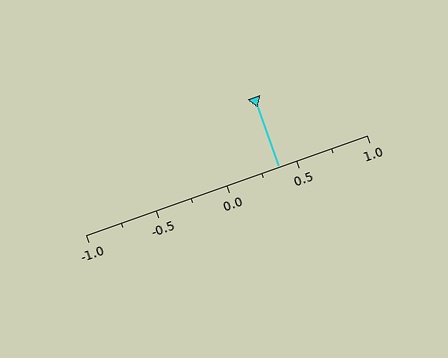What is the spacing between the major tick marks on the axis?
The major ticks are spaced 0.5 apart.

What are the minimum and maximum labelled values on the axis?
The axis runs from -1.0 to 1.0.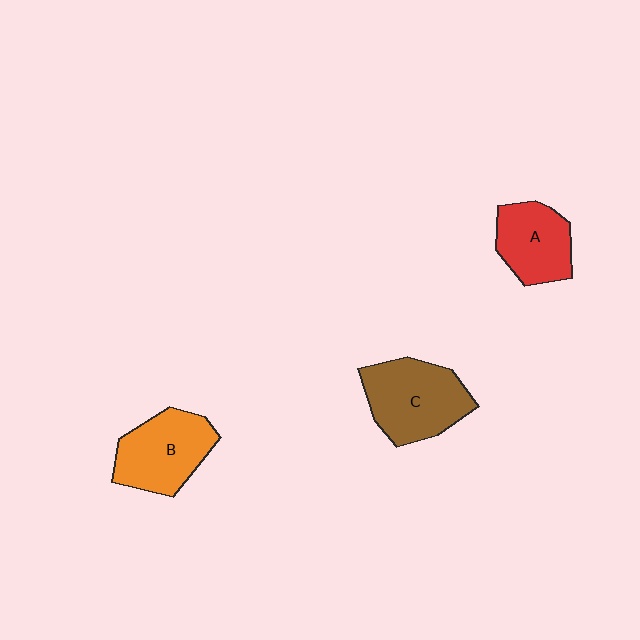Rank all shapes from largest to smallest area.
From largest to smallest: C (brown), B (orange), A (red).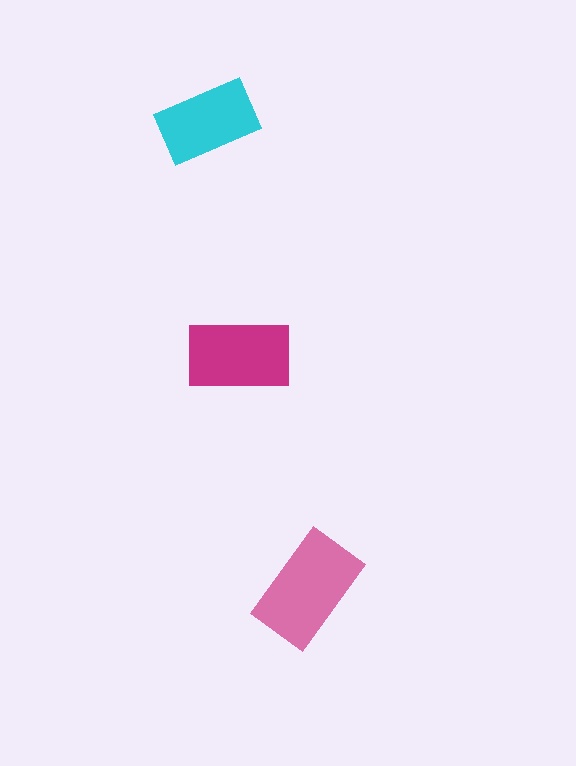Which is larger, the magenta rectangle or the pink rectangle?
The pink one.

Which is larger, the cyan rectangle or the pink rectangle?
The pink one.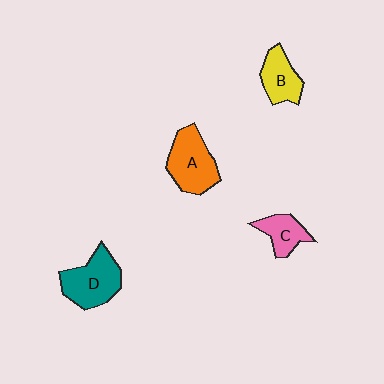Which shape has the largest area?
Shape A (orange).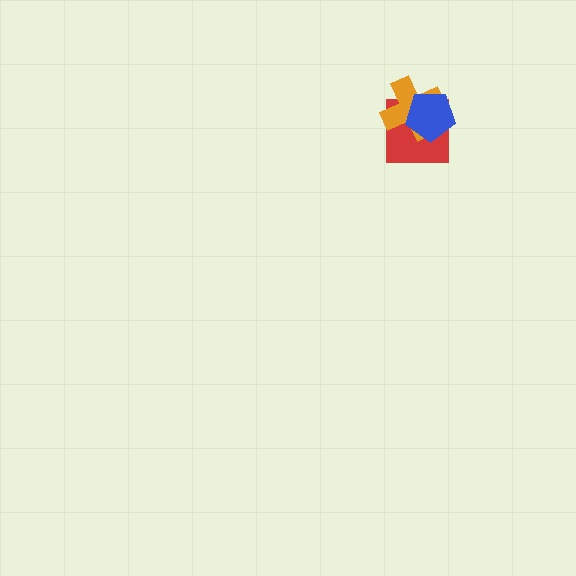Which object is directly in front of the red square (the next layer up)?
The orange cross is directly in front of the red square.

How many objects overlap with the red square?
2 objects overlap with the red square.